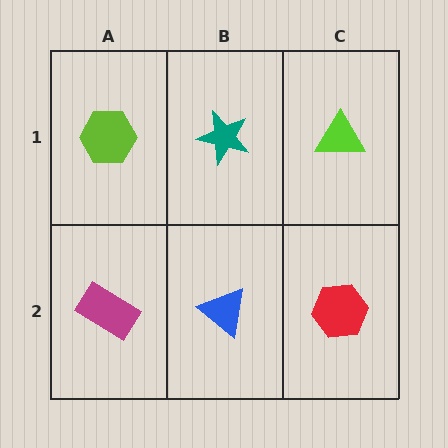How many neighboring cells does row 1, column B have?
3.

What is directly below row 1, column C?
A red hexagon.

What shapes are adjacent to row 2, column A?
A lime hexagon (row 1, column A), a blue triangle (row 2, column B).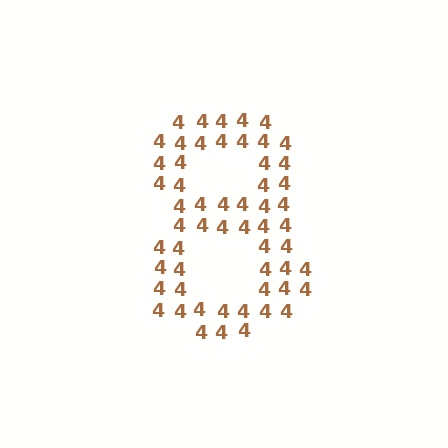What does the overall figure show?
The overall figure shows the digit 8.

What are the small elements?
The small elements are digit 4's.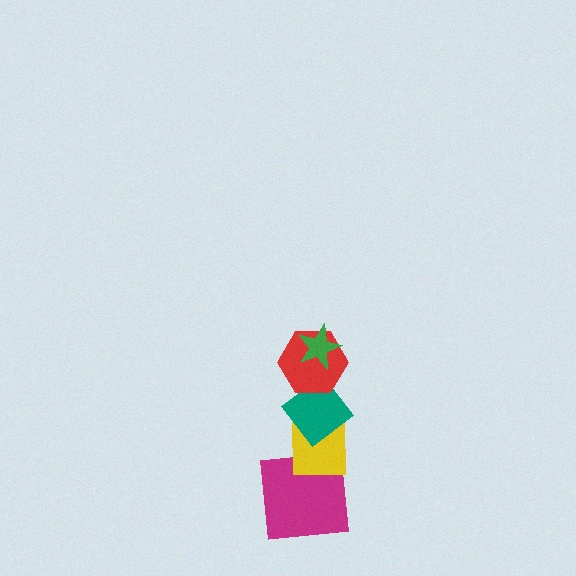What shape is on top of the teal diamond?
The red hexagon is on top of the teal diamond.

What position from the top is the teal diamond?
The teal diamond is 3rd from the top.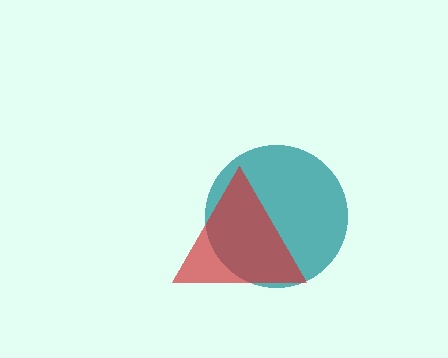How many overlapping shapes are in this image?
There are 2 overlapping shapes in the image.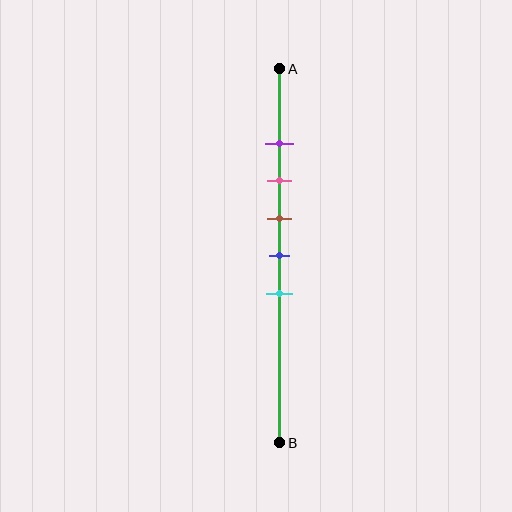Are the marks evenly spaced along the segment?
Yes, the marks are approximately evenly spaced.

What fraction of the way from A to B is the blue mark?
The blue mark is approximately 50% (0.5) of the way from A to B.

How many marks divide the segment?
There are 5 marks dividing the segment.